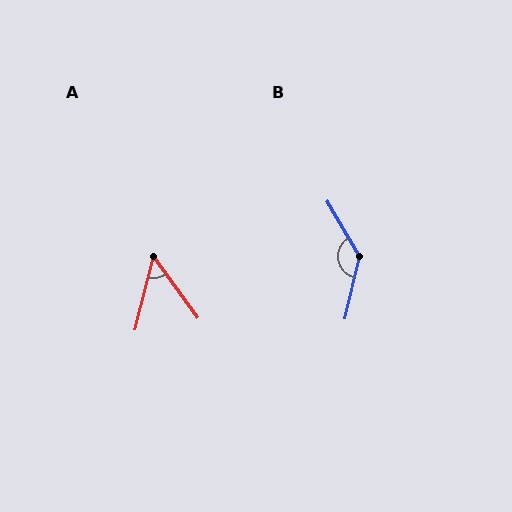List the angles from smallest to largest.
A (50°), B (136°).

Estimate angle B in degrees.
Approximately 136 degrees.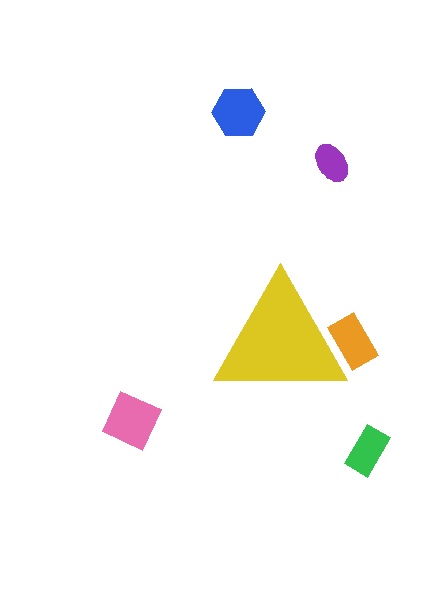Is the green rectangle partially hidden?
No, the green rectangle is fully visible.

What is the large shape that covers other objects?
A yellow triangle.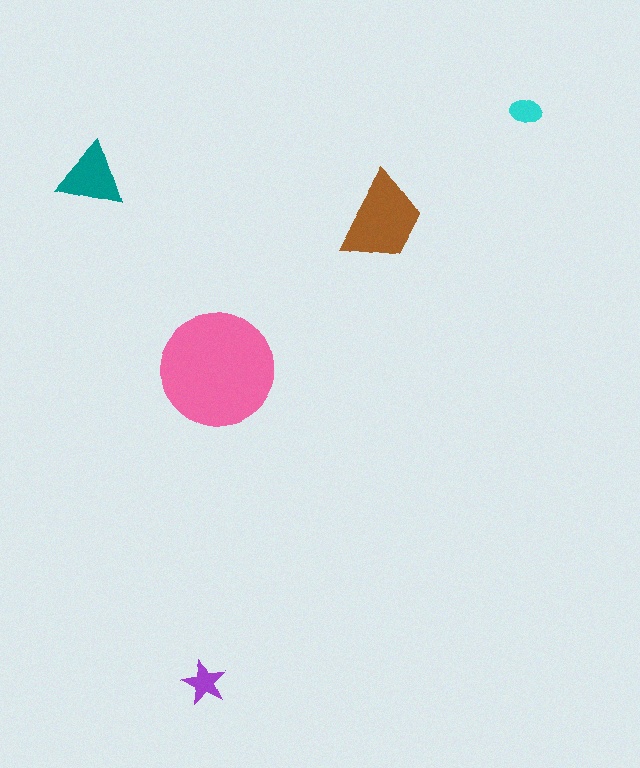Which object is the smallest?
The cyan ellipse.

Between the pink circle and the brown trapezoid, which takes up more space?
The pink circle.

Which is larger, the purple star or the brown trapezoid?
The brown trapezoid.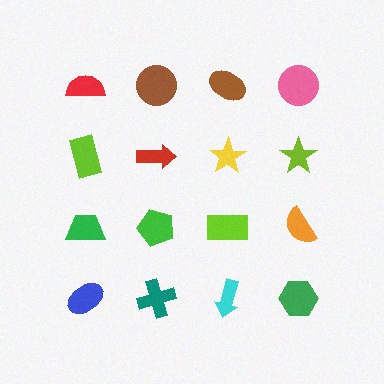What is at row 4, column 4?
A green hexagon.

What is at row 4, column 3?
A cyan arrow.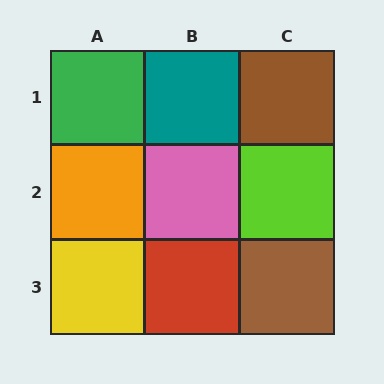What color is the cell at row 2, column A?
Orange.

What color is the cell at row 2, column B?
Pink.